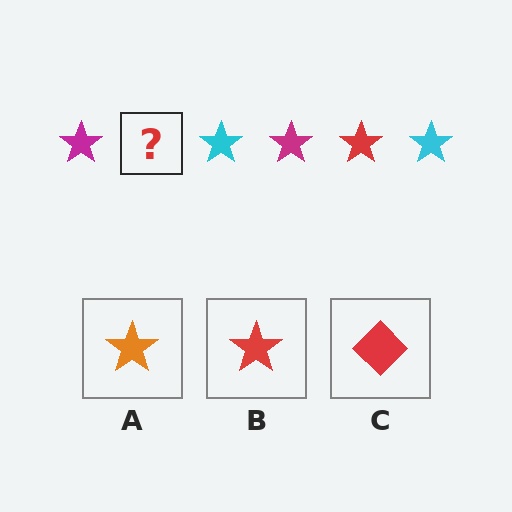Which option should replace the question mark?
Option B.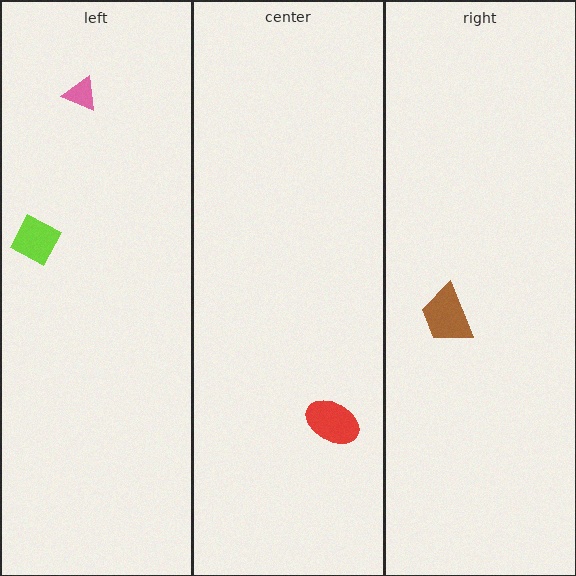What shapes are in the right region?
The brown trapezoid.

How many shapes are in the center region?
1.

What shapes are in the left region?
The pink triangle, the lime diamond.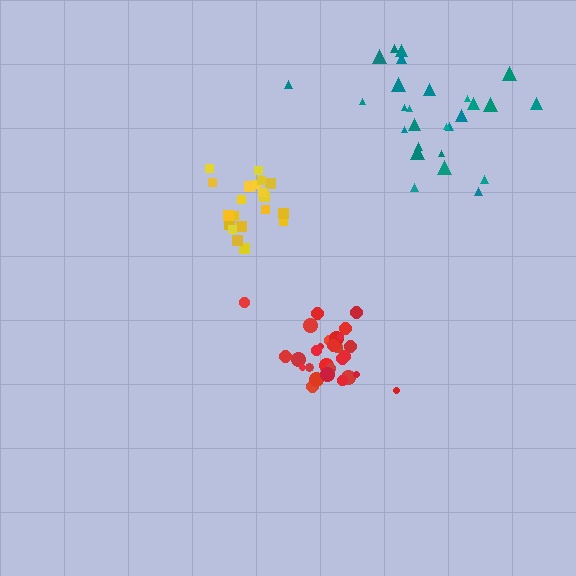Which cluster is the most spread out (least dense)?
Teal.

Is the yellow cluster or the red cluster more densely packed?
Yellow.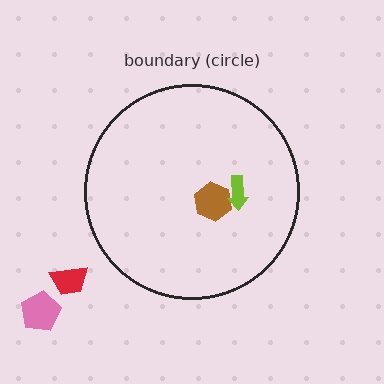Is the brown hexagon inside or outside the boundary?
Inside.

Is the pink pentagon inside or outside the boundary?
Outside.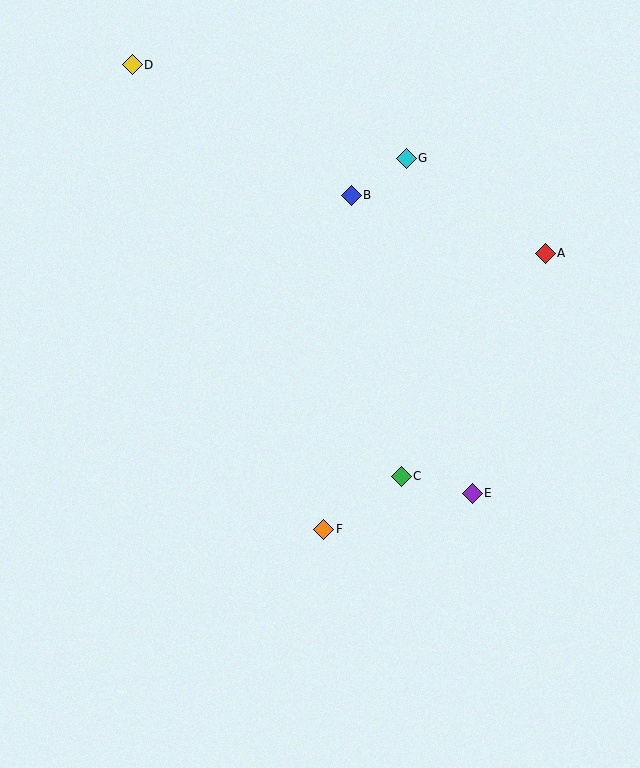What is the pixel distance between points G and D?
The distance between G and D is 289 pixels.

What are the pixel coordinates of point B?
Point B is at (351, 195).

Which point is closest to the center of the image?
Point C at (401, 476) is closest to the center.